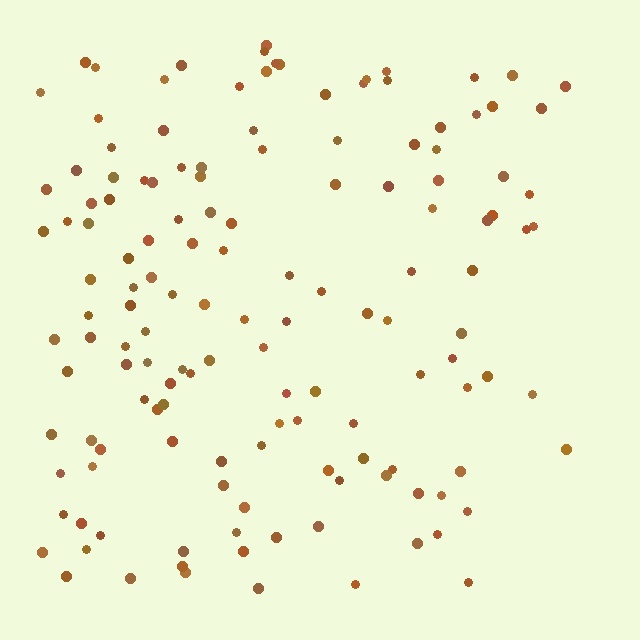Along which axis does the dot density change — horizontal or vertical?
Horizontal.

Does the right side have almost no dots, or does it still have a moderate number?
Still a moderate number, just noticeably fewer than the left.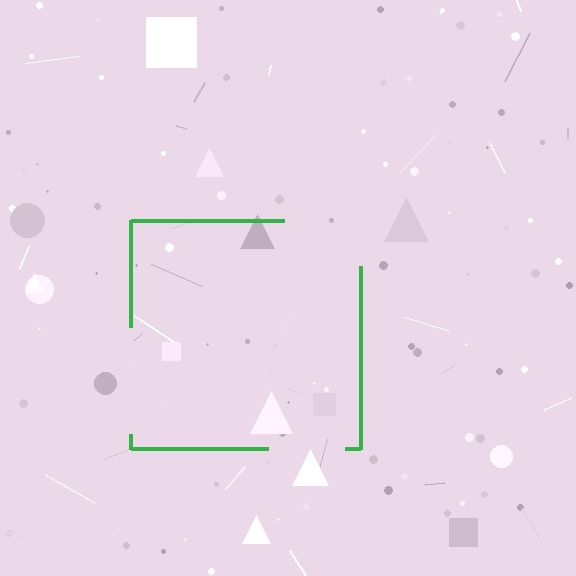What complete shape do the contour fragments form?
The contour fragments form a square.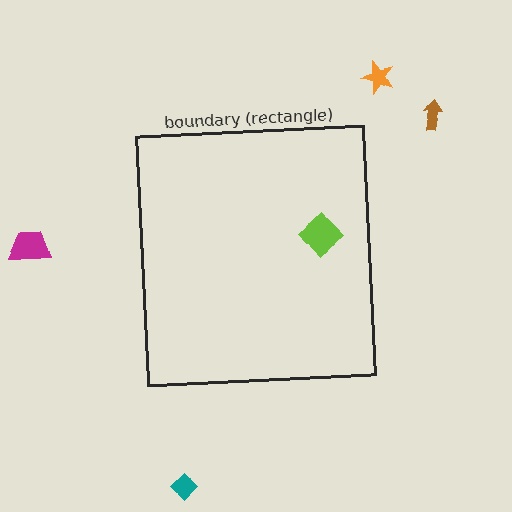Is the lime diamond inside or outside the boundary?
Inside.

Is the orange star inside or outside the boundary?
Outside.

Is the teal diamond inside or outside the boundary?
Outside.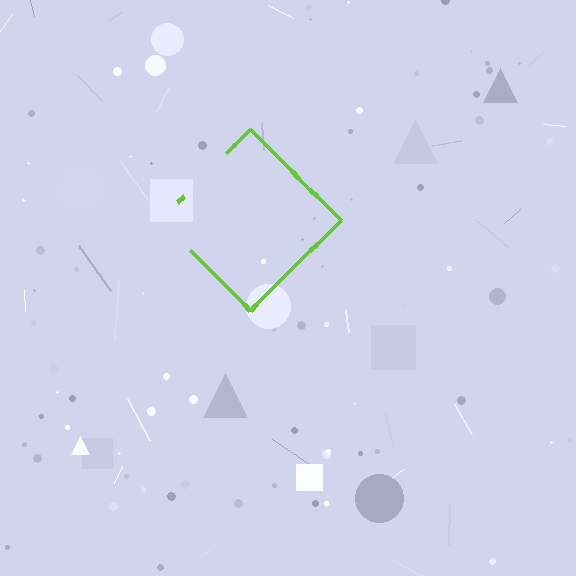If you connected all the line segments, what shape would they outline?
They would outline a diamond.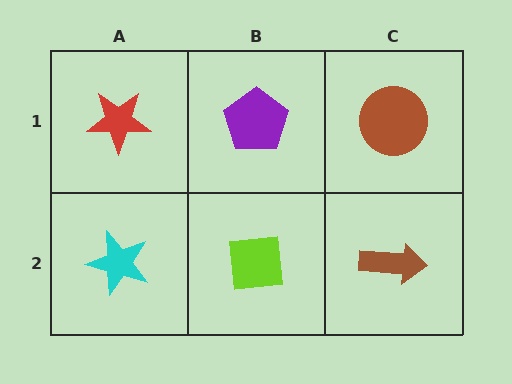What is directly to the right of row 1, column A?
A purple pentagon.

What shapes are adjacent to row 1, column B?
A lime square (row 2, column B), a red star (row 1, column A), a brown circle (row 1, column C).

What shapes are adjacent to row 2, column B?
A purple pentagon (row 1, column B), a cyan star (row 2, column A), a brown arrow (row 2, column C).